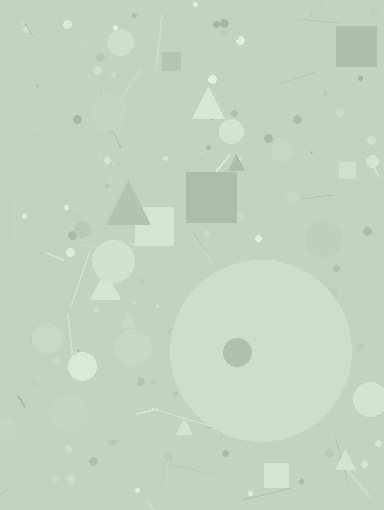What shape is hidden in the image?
A circle is hidden in the image.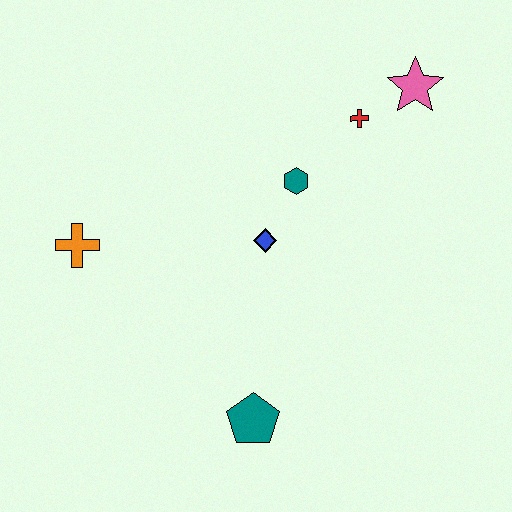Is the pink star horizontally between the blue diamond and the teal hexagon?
No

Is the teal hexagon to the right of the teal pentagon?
Yes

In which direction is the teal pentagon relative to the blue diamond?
The teal pentagon is below the blue diamond.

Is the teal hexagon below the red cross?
Yes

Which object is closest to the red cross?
The pink star is closest to the red cross.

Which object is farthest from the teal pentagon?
The pink star is farthest from the teal pentagon.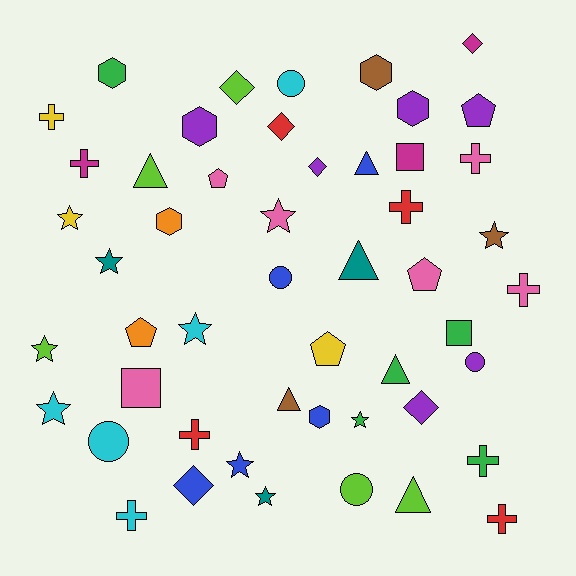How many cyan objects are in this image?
There are 5 cyan objects.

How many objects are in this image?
There are 50 objects.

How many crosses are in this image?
There are 9 crosses.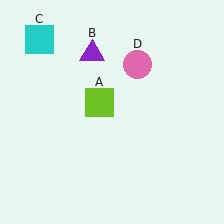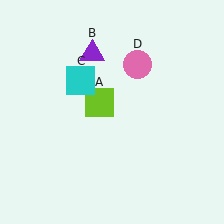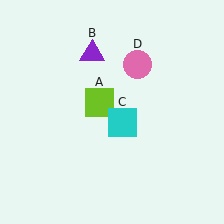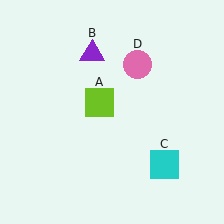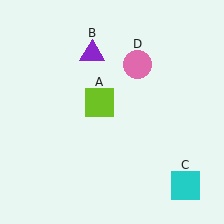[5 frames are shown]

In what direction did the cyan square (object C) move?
The cyan square (object C) moved down and to the right.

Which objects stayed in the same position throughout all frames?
Lime square (object A) and purple triangle (object B) and pink circle (object D) remained stationary.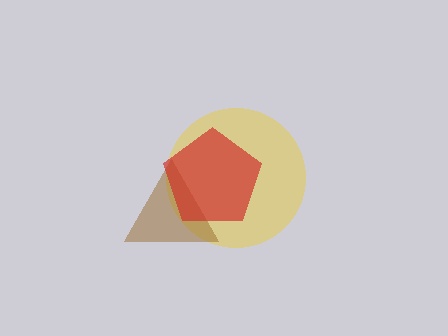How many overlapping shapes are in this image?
There are 3 overlapping shapes in the image.